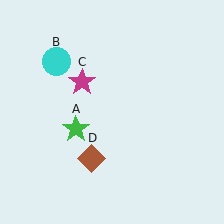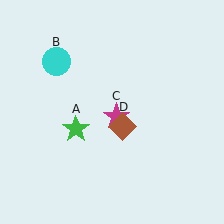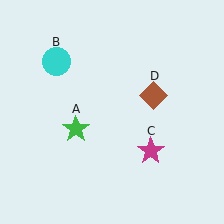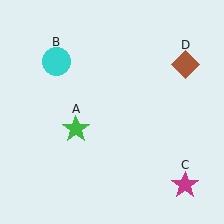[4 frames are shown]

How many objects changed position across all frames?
2 objects changed position: magenta star (object C), brown diamond (object D).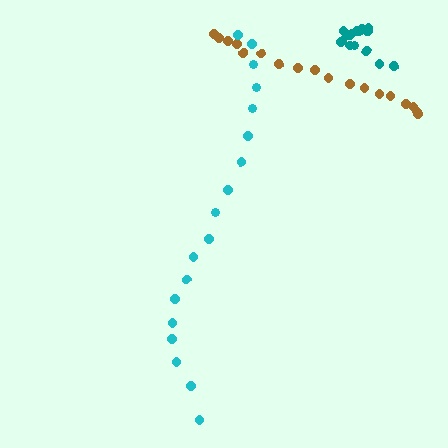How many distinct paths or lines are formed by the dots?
There are 3 distinct paths.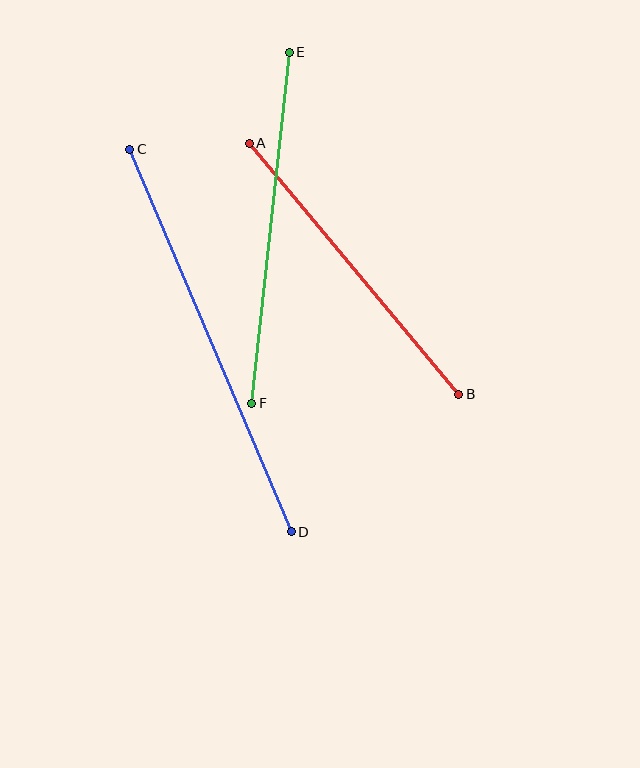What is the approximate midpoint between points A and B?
The midpoint is at approximately (354, 269) pixels.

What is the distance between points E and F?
The distance is approximately 353 pixels.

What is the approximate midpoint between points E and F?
The midpoint is at approximately (271, 228) pixels.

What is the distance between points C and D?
The distance is approximately 415 pixels.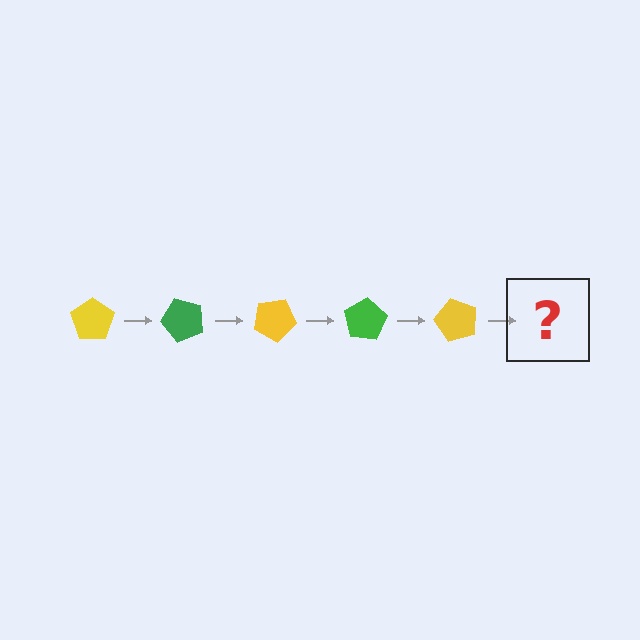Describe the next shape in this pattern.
It should be a green pentagon, rotated 250 degrees from the start.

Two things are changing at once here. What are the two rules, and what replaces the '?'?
The two rules are that it rotates 50 degrees each step and the color cycles through yellow and green. The '?' should be a green pentagon, rotated 250 degrees from the start.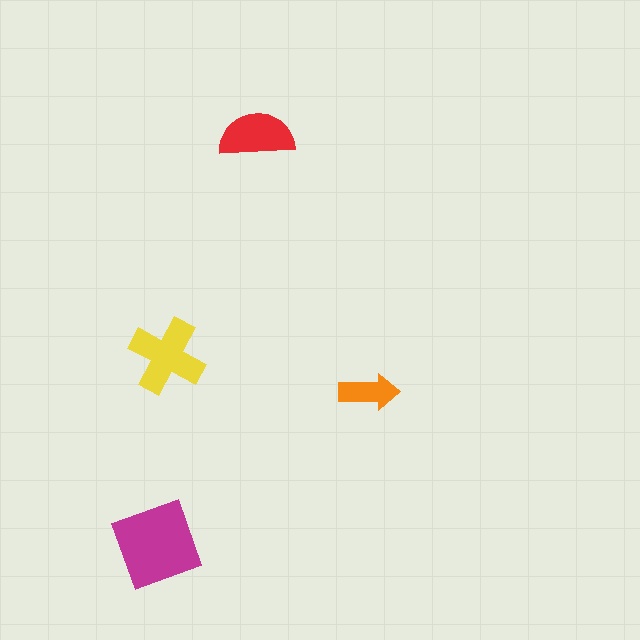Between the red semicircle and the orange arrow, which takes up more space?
The red semicircle.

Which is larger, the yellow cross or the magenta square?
The magenta square.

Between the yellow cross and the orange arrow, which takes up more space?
The yellow cross.